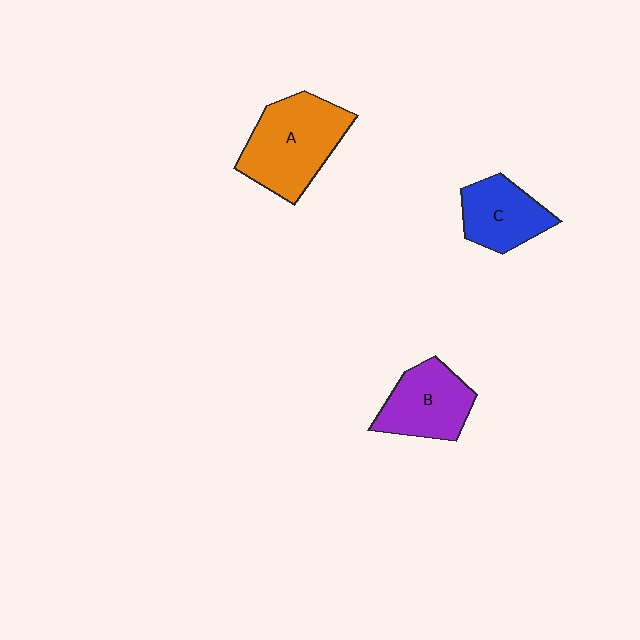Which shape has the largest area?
Shape A (orange).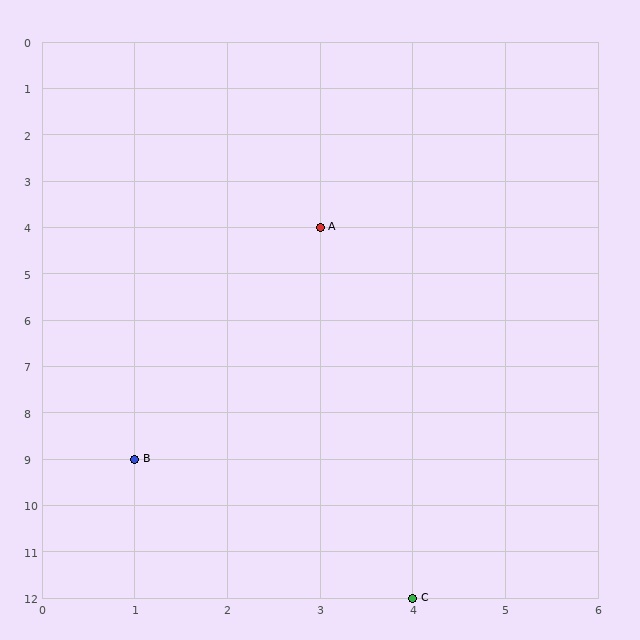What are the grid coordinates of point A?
Point A is at grid coordinates (3, 4).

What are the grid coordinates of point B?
Point B is at grid coordinates (1, 9).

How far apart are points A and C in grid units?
Points A and C are 1 column and 8 rows apart (about 8.1 grid units diagonally).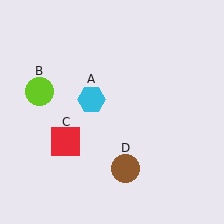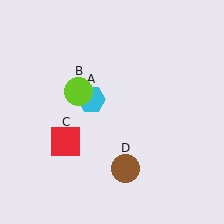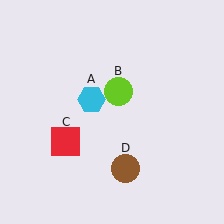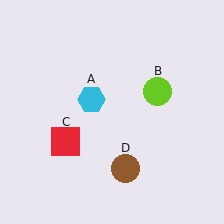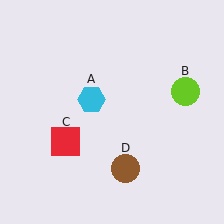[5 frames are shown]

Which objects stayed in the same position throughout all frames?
Cyan hexagon (object A) and red square (object C) and brown circle (object D) remained stationary.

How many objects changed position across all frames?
1 object changed position: lime circle (object B).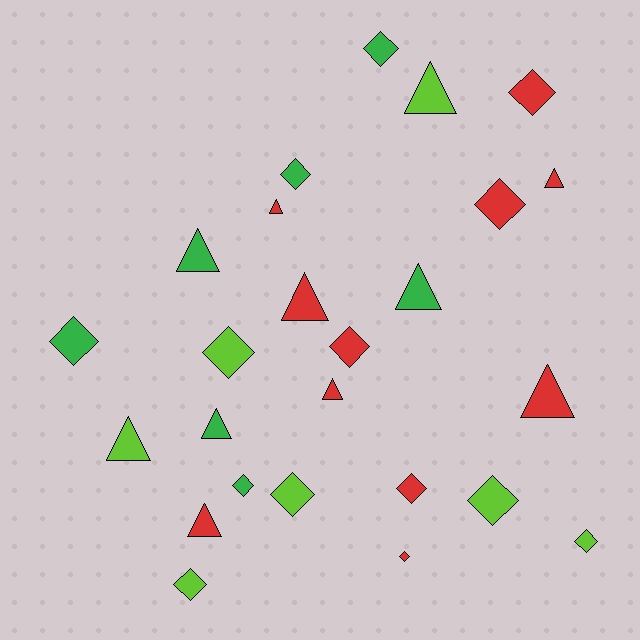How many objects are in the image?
There are 25 objects.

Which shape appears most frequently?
Diamond, with 14 objects.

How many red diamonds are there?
There are 5 red diamonds.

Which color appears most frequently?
Red, with 11 objects.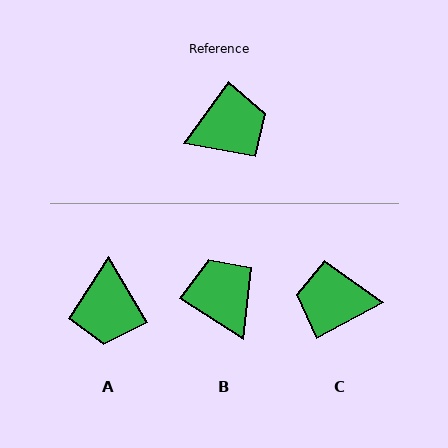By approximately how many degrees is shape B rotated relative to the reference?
Approximately 94 degrees counter-clockwise.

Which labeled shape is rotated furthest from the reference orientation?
C, about 154 degrees away.